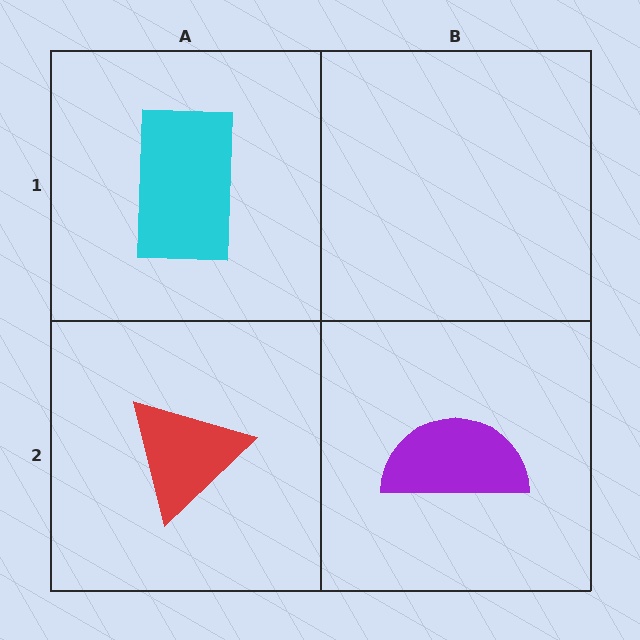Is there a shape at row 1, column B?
No, that cell is empty.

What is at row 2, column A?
A red triangle.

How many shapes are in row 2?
2 shapes.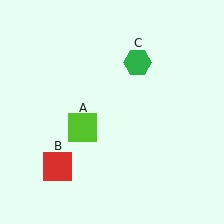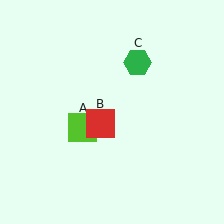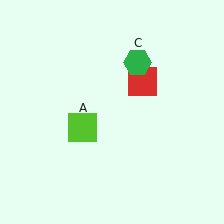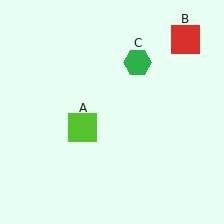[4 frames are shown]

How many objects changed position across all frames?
1 object changed position: red square (object B).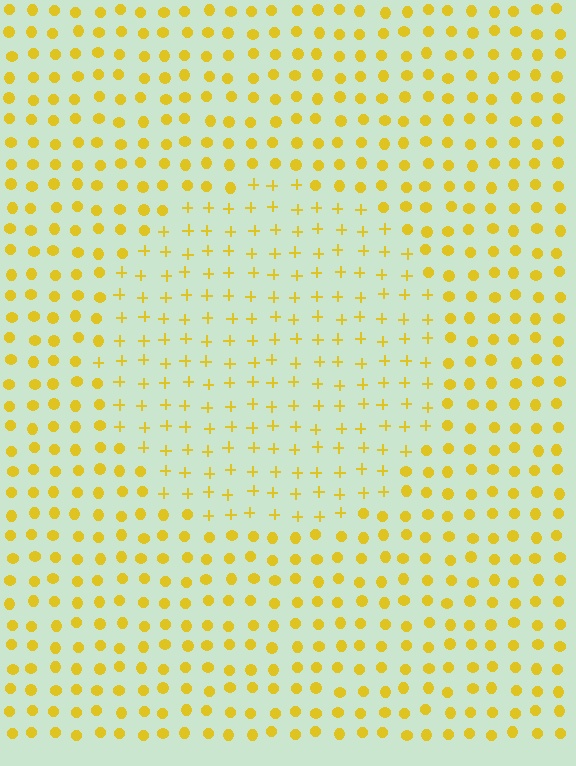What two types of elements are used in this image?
The image uses plus signs inside the circle region and circles outside it.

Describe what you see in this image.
The image is filled with small yellow elements arranged in a uniform grid. A circle-shaped region contains plus signs, while the surrounding area contains circles. The boundary is defined purely by the change in element shape.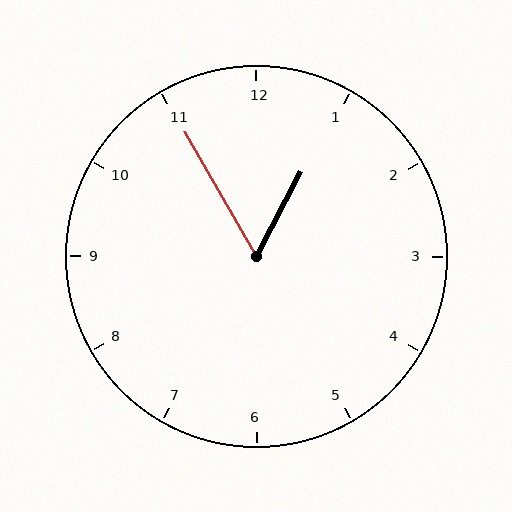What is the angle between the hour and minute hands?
Approximately 58 degrees.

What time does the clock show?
12:55.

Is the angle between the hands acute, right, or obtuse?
It is acute.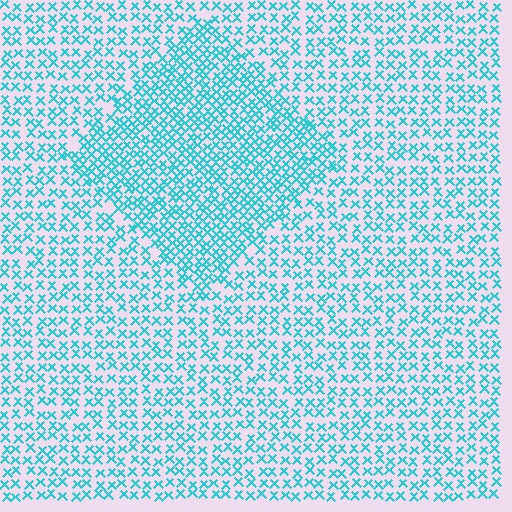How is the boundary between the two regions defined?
The boundary is defined by a change in element density (approximately 1.7x ratio). All elements are the same color, size, and shape.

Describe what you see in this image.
The image contains small cyan elements arranged at two different densities. A diamond-shaped region is visible where the elements are more densely packed than the surrounding area.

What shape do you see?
I see a diamond.